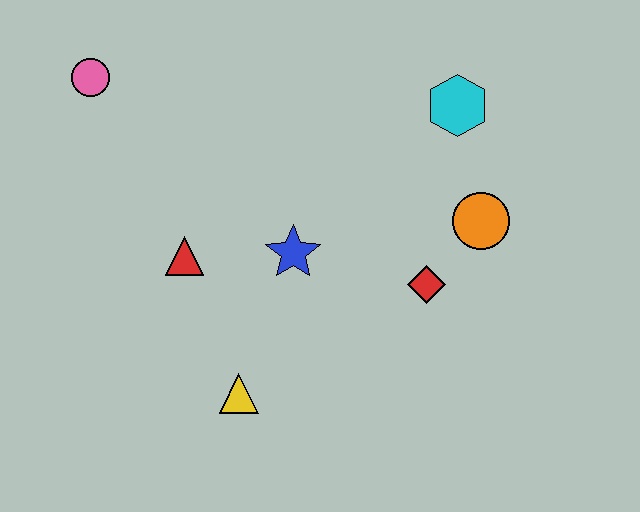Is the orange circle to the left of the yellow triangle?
No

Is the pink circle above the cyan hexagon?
Yes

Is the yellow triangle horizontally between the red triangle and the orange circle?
Yes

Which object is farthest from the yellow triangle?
The cyan hexagon is farthest from the yellow triangle.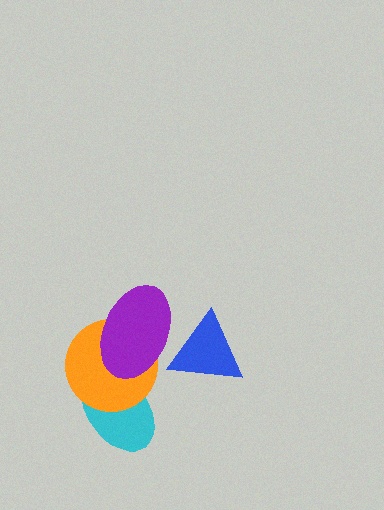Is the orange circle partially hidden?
Yes, it is partially covered by another shape.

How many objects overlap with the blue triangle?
1 object overlaps with the blue triangle.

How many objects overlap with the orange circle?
2 objects overlap with the orange circle.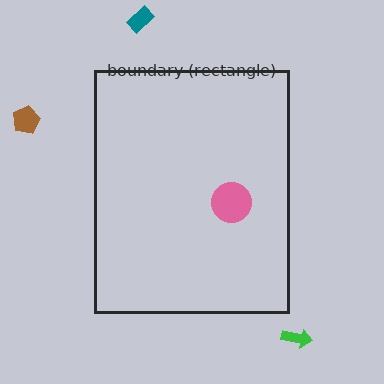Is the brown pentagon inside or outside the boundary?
Outside.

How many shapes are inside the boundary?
1 inside, 3 outside.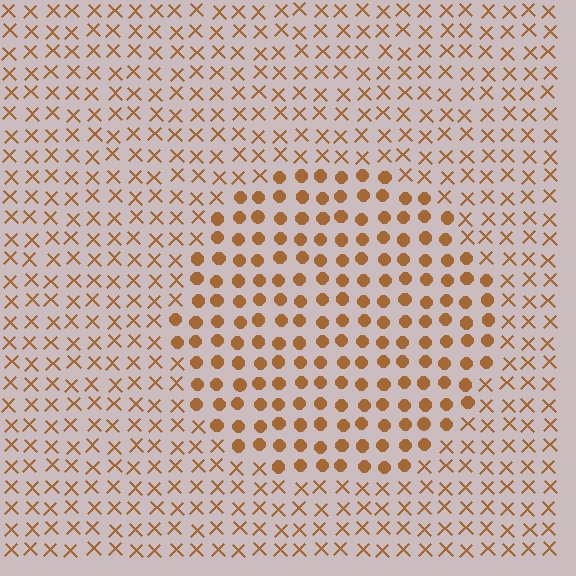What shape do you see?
I see a circle.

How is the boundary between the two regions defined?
The boundary is defined by a change in element shape: circles inside vs. X marks outside. All elements share the same color and spacing.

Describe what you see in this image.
The image is filled with small brown elements arranged in a uniform grid. A circle-shaped region contains circles, while the surrounding area contains X marks. The boundary is defined purely by the change in element shape.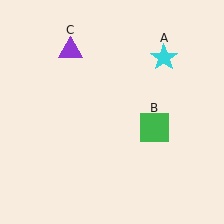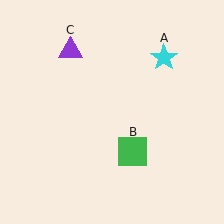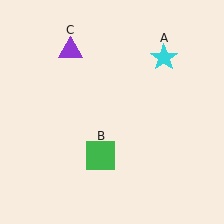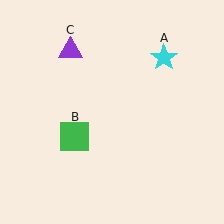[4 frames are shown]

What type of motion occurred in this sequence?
The green square (object B) rotated clockwise around the center of the scene.